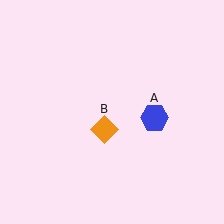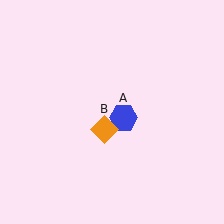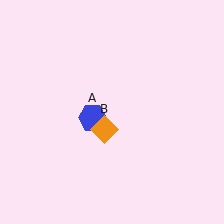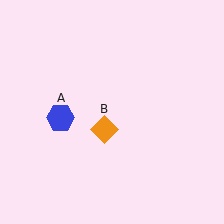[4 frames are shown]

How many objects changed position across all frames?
1 object changed position: blue hexagon (object A).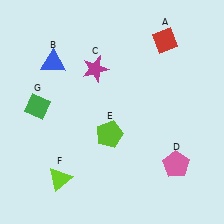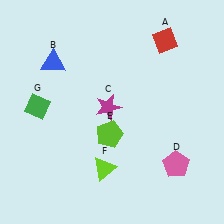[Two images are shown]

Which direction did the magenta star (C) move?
The magenta star (C) moved down.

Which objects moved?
The objects that moved are: the magenta star (C), the lime triangle (F).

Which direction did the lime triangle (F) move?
The lime triangle (F) moved right.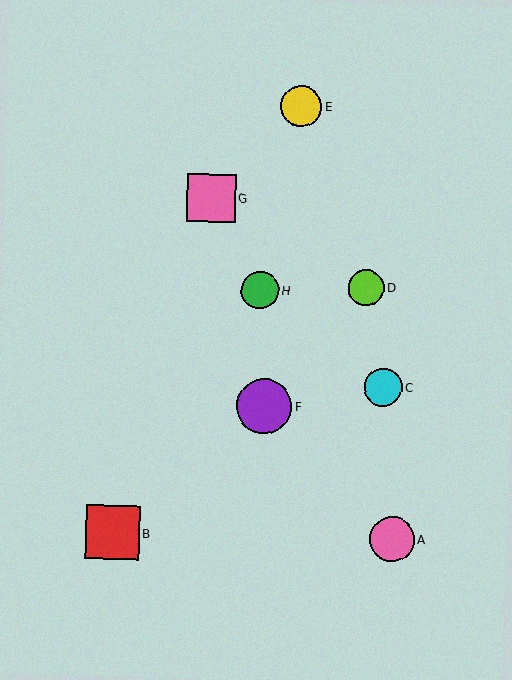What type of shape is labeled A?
Shape A is a pink circle.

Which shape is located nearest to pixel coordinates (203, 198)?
The pink square (labeled G) at (211, 198) is nearest to that location.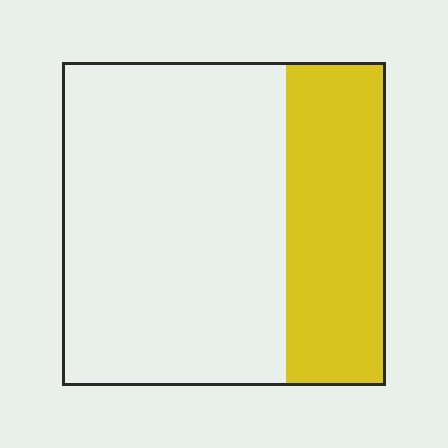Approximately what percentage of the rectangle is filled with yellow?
Approximately 30%.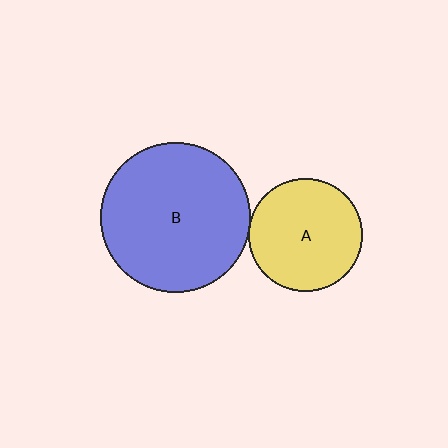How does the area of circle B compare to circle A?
Approximately 1.7 times.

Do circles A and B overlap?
Yes.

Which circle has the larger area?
Circle B (blue).